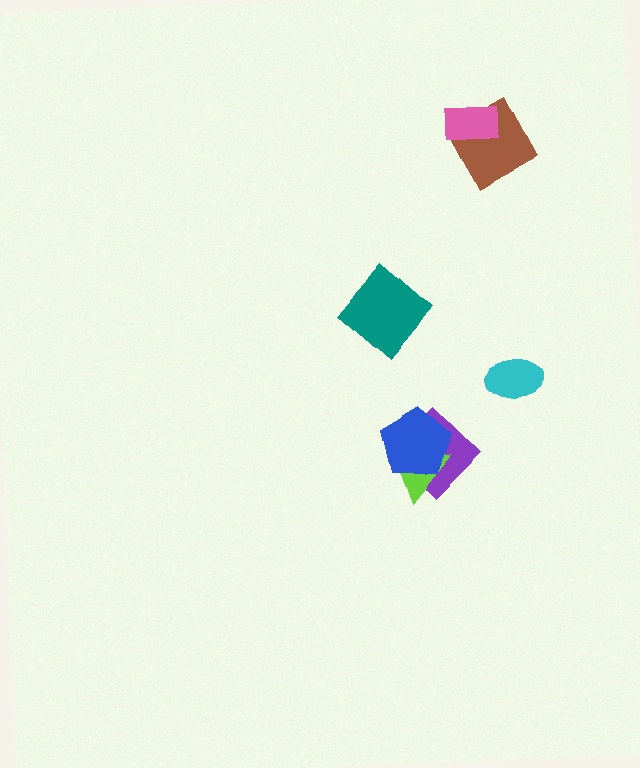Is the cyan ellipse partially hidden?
No, no other shape covers it.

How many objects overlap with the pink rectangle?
1 object overlaps with the pink rectangle.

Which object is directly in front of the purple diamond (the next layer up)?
The lime triangle is directly in front of the purple diamond.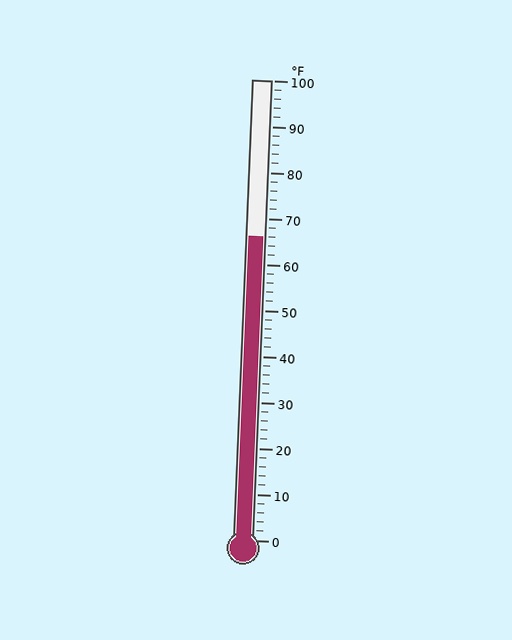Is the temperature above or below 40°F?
The temperature is above 40°F.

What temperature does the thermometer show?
The thermometer shows approximately 66°F.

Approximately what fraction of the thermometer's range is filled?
The thermometer is filled to approximately 65% of its range.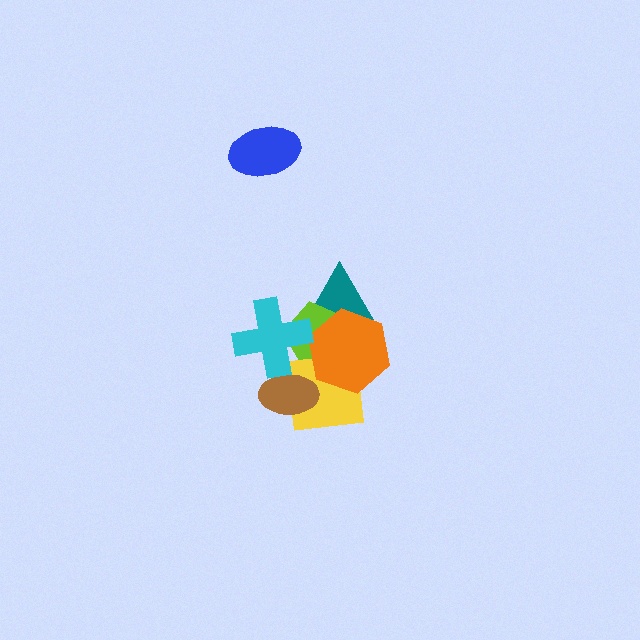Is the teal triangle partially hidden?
Yes, it is partially covered by another shape.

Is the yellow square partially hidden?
Yes, it is partially covered by another shape.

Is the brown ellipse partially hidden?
Yes, it is partially covered by another shape.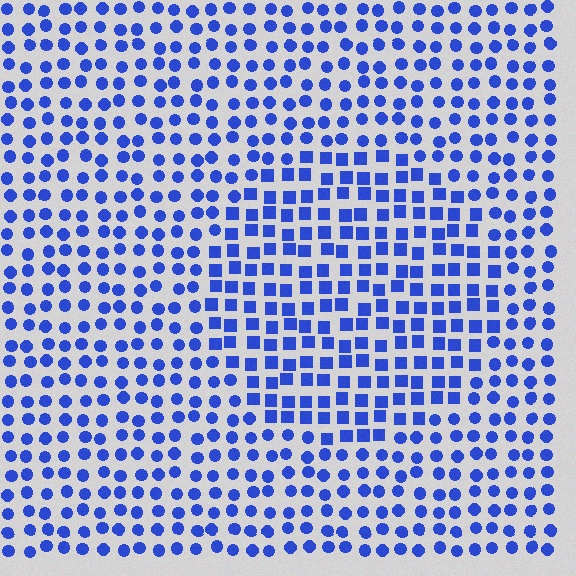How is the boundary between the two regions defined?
The boundary is defined by a change in element shape: squares inside vs. circles outside. All elements share the same color and spacing.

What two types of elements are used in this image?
The image uses squares inside the circle region and circles outside it.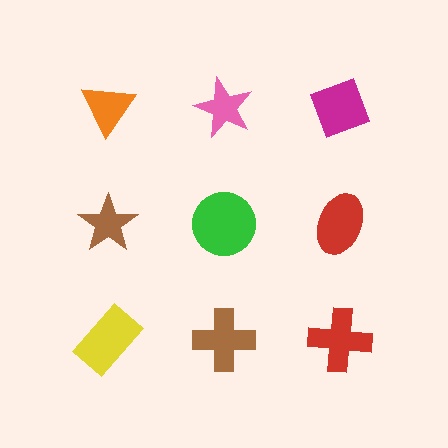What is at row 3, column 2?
A brown cross.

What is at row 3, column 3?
A red cross.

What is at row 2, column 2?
A green circle.